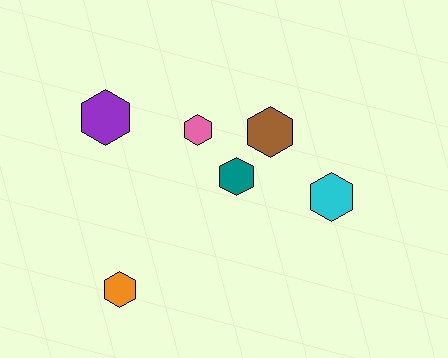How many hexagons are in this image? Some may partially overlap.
There are 6 hexagons.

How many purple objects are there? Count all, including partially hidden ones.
There is 1 purple object.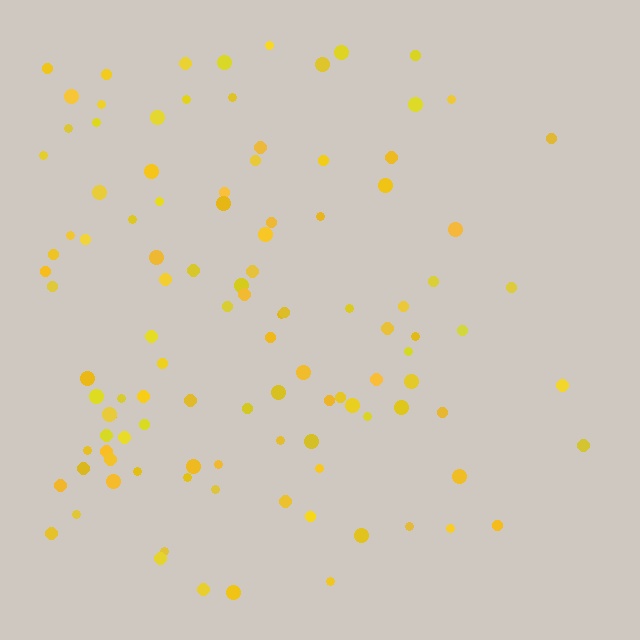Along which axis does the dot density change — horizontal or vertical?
Horizontal.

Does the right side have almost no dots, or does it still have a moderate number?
Still a moderate number, just noticeably fewer than the left.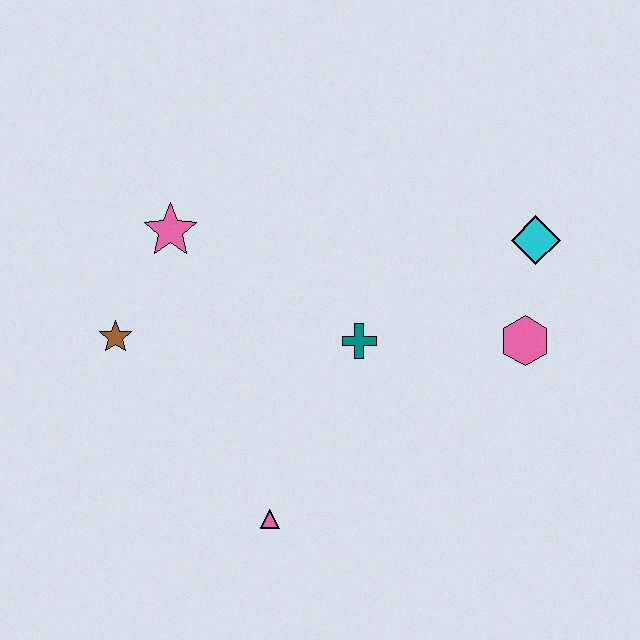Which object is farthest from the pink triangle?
The cyan diamond is farthest from the pink triangle.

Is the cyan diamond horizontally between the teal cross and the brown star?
No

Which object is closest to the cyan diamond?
The pink hexagon is closest to the cyan diamond.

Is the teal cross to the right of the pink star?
Yes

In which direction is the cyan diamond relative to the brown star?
The cyan diamond is to the right of the brown star.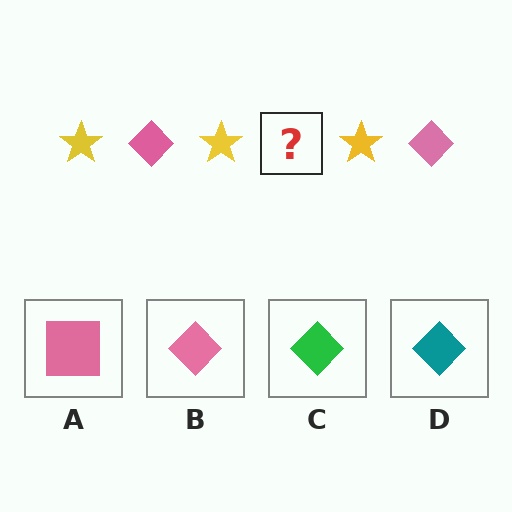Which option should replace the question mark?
Option B.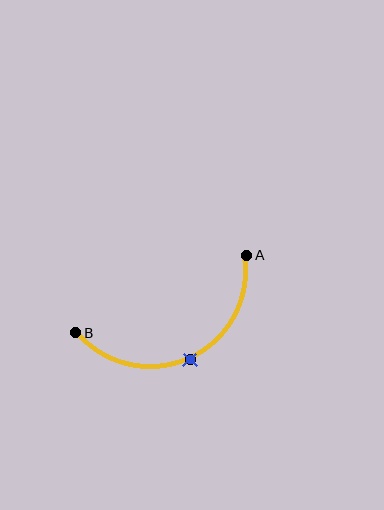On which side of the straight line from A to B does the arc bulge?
The arc bulges below the straight line connecting A and B.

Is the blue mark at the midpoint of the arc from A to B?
Yes. The blue mark lies on the arc at equal arc-length from both A and B — it is the arc midpoint.